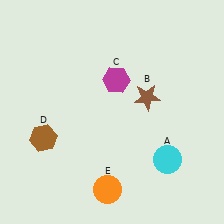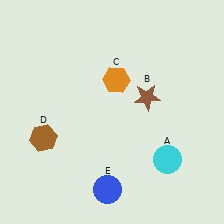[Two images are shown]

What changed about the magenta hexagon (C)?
In Image 1, C is magenta. In Image 2, it changed to orange.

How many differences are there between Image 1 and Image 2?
There are 2 differences between the two images.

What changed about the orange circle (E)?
In Image 1, E is orange. In Image 2, it changed to blue.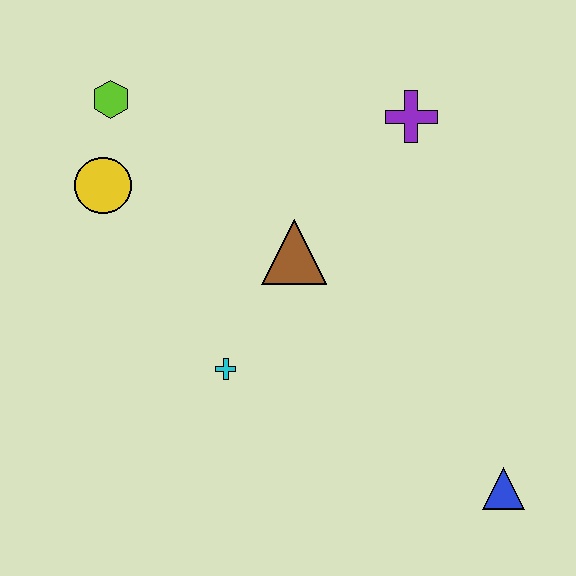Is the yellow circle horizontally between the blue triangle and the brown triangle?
No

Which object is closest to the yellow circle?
The lime hexagon is closest to the yellow circle.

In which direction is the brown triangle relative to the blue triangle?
The brown triangle is above the blue triangle.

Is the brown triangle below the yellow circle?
Yes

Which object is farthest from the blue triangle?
The lime hexagon is farthest from the blue triangle.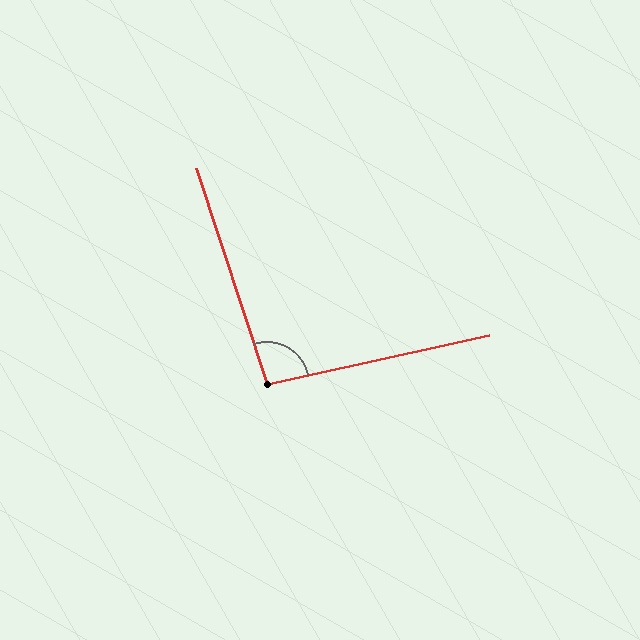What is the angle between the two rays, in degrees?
Approximately 96 degrees.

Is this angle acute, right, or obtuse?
It is obtuse.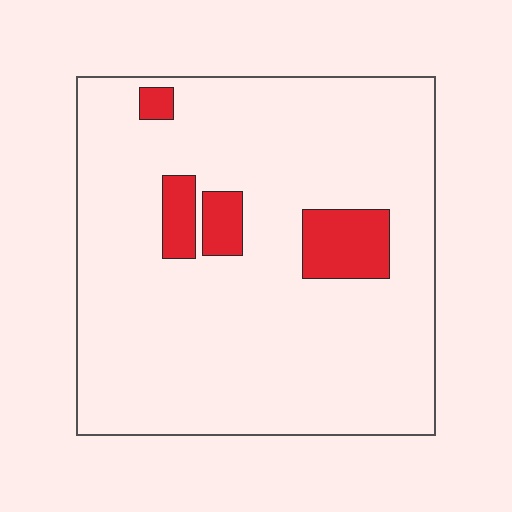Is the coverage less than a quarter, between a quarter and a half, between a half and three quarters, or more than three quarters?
Less than a quarter.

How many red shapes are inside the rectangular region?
4.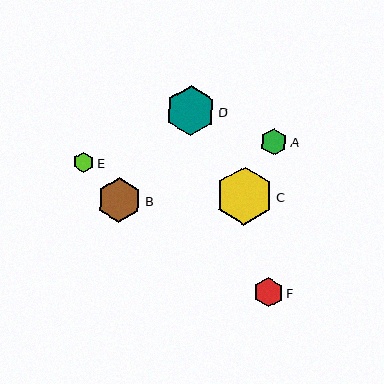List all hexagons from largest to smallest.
From largest to smallest: C, D, B, F, A, E.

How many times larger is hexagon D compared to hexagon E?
Hexagon D is approximately 2.5 times the size of hexagon E.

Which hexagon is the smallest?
Hexagon E is the smallest with a size of approximately 20 pixels.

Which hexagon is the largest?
Hexagon C is the largest with a size of approximately 58 pixels.